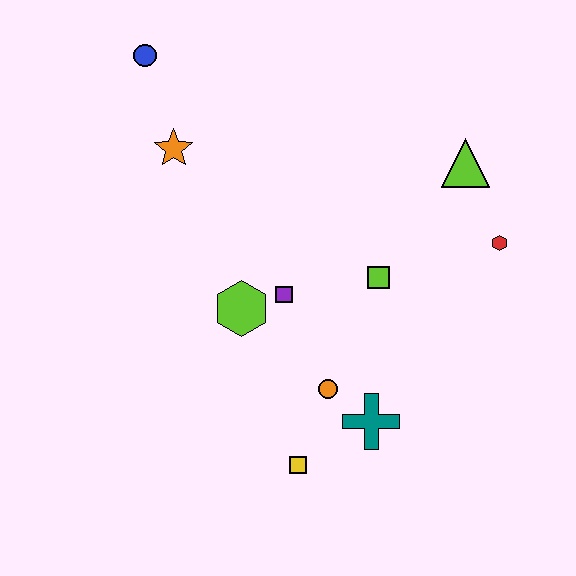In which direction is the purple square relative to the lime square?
The purple square is to the left of the lime square.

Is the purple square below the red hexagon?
Yes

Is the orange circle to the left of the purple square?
No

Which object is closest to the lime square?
The purple square is closest to the lime square.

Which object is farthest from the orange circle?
The blue circle is farthest from the orange circle.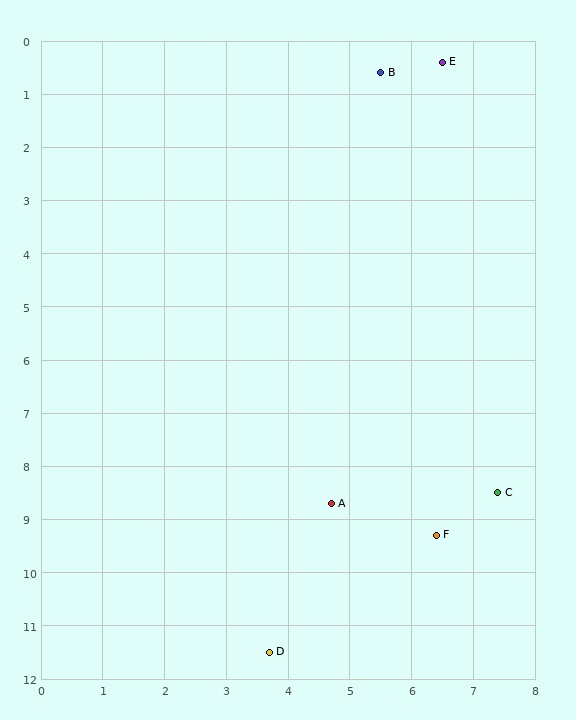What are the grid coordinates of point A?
Point A is at approximately (4.7, 8.7).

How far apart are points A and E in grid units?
Points A and E are about 8.5 grid units apart.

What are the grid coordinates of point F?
Point F is at approximately (6.4, 9.3).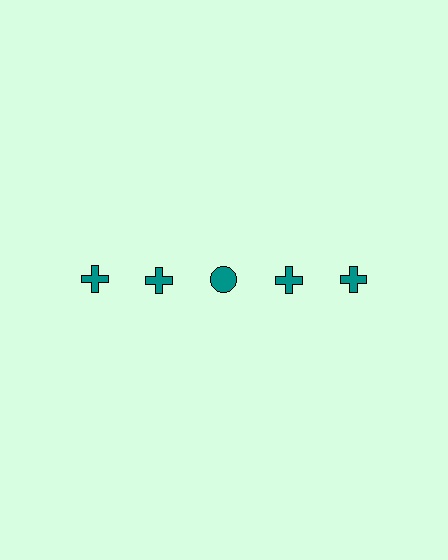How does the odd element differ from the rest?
It has a different shape: circle instead of cross.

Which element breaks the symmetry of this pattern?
The teal circle in the top row, center column breaks the symmetry. All other shapes are teal crosses.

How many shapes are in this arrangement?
There are 5 shapes arranged in a grid pattern.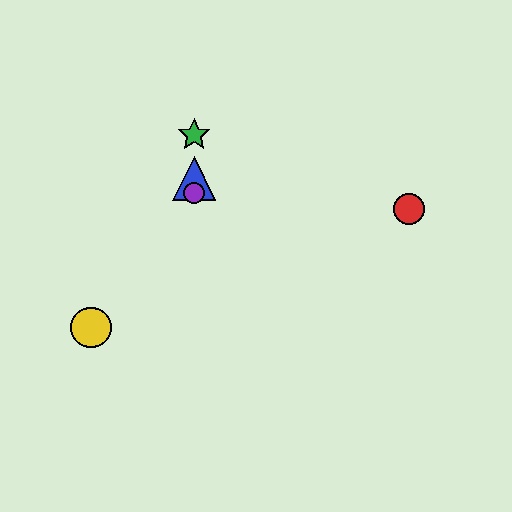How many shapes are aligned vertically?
3 shapes (the blue triangle, the green star, the purple circle) are aligned vertically.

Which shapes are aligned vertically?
The blue triangle, the green star, the purple circle are aligned vertically.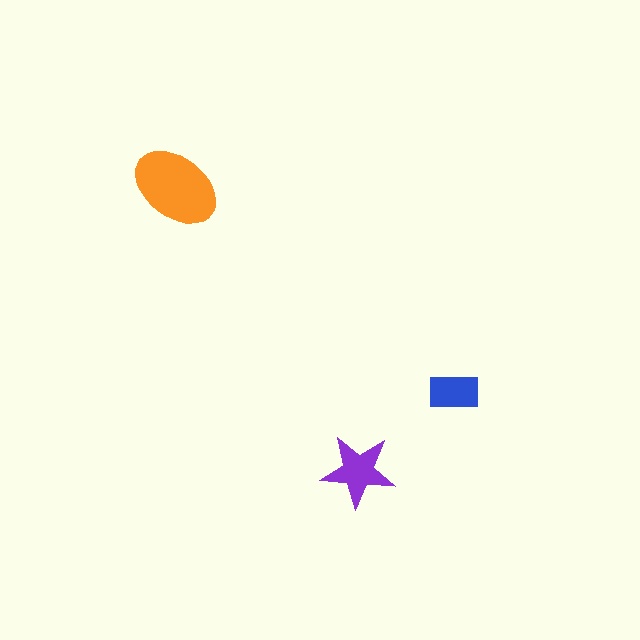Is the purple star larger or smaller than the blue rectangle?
Larger.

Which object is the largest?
The orange ellipse.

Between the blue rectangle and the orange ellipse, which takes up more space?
The orange ellipse.